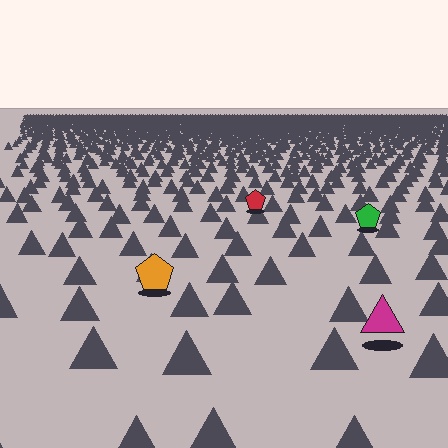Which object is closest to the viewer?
The magenta triangle is closest. The texture marks near it are larger and more spread out.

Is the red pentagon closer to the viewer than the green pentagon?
No. The green pentagon is closer — you can tell from the texture gradient: the ground texture is coarser near it.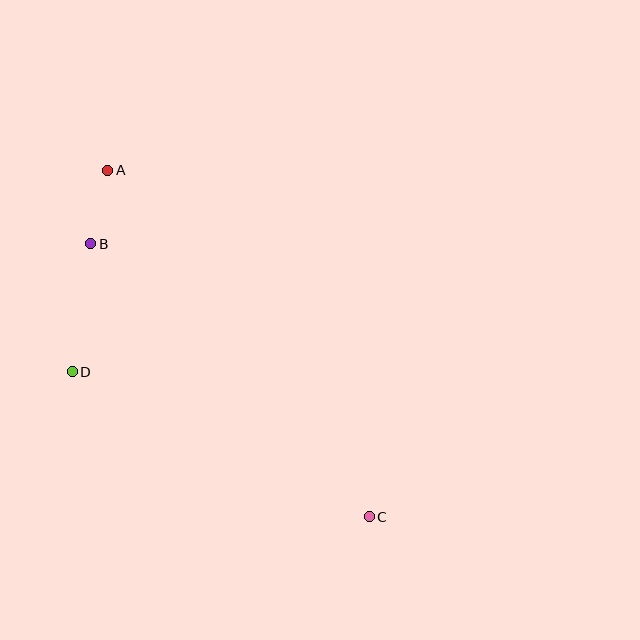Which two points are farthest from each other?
Points A and C are farthest from each other.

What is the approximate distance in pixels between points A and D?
The distance between A and D is approximately 205 pixels.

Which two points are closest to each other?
Points A and B are closest to each other.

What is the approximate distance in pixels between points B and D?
The distance between B and D is approximately 130 pixels.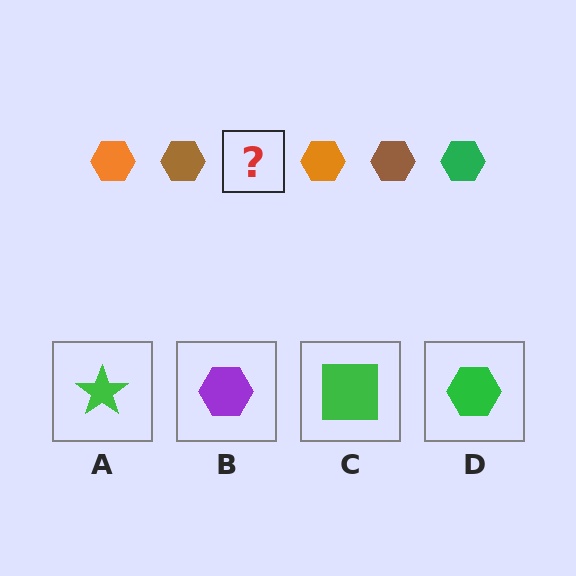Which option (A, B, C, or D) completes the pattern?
D.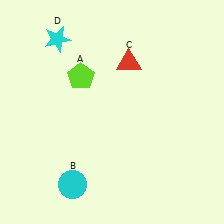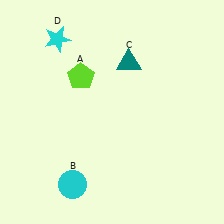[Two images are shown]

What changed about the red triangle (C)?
In Image 1, C is red. In Image 2, it changed to teal.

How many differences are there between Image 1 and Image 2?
There is 1 difference between the two images.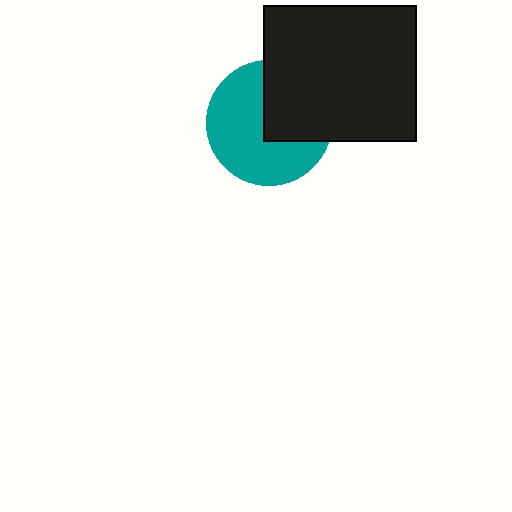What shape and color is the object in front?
The object in front is a black rectangle.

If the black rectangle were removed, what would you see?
You would see the complete teal circle.